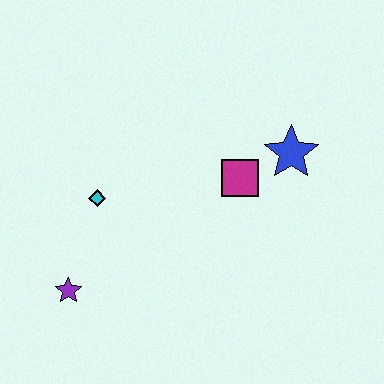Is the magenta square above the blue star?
No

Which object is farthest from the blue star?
The purple star is farthest from the blue star.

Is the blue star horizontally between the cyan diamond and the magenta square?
No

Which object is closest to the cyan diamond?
The purple star is closest to the cyan diamond.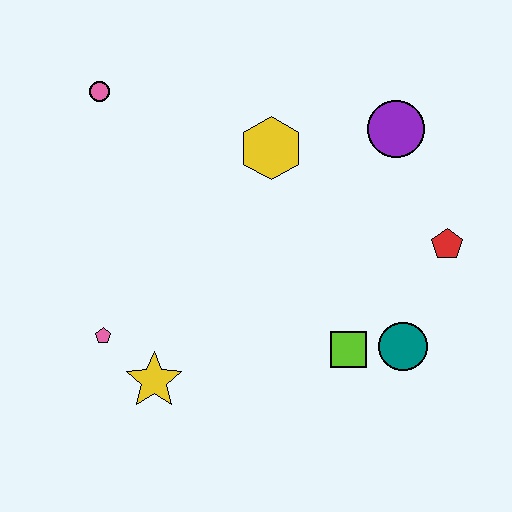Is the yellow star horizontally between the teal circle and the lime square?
No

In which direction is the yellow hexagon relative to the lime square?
The yellow hexagon is above the lime square.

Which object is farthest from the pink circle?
The teal circle is farthest from the pink circle.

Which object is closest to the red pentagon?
The teal circle is closest to the red pentagon.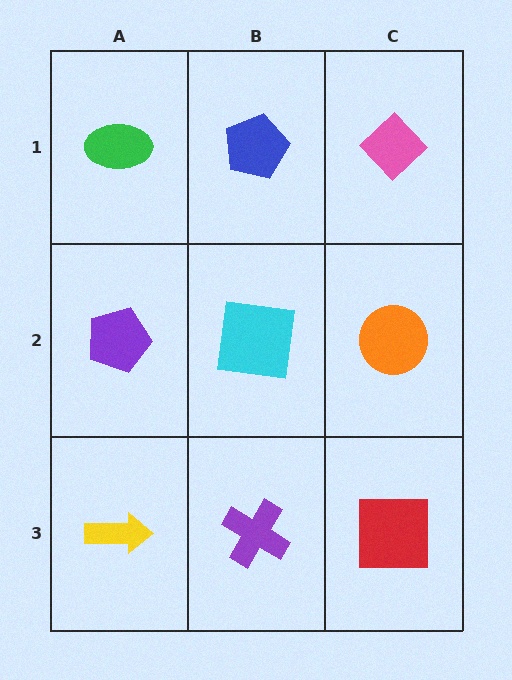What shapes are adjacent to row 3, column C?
An orange circle (row 2, column C), a purple cross (row 3, column B).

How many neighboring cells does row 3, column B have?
3.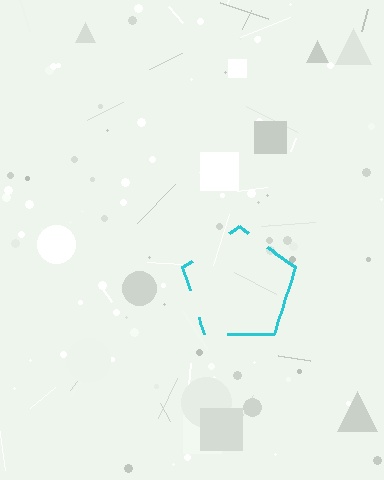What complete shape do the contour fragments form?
The contour fragments form a pentagon.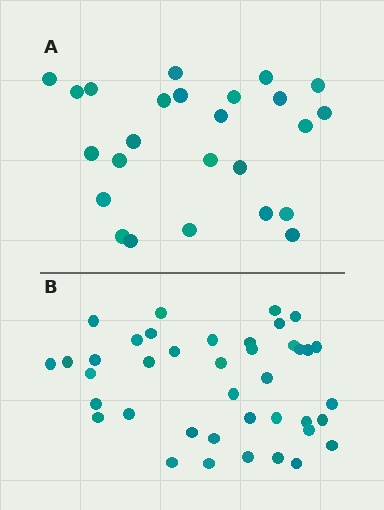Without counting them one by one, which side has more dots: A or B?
Region B (the bottom region) has more dots.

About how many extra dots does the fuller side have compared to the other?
Region B has approximately 15 more dots than region A.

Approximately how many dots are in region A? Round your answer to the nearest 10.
About 20 dots. (The exact count is 25, which rounds to 20.)